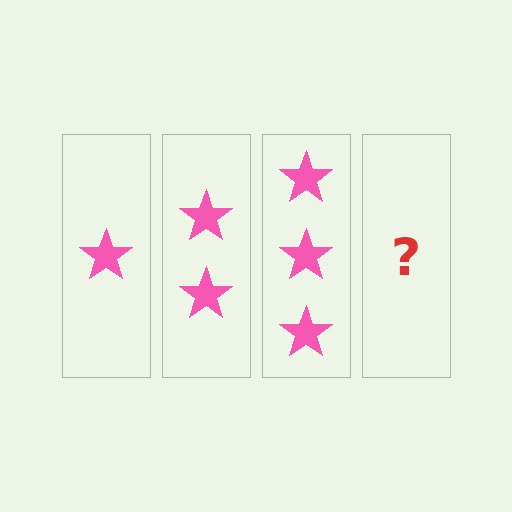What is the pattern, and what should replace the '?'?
The pattern is that each step adds one more star. The '?' should be 4 stars.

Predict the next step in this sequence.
The next step is 4 stars.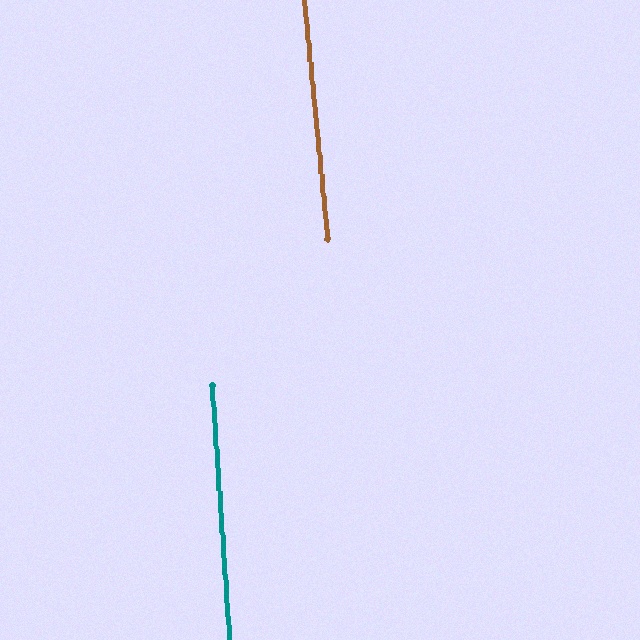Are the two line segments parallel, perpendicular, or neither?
Parallel — their directions differ by only 1.7°.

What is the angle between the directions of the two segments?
Approximately 2 degrees.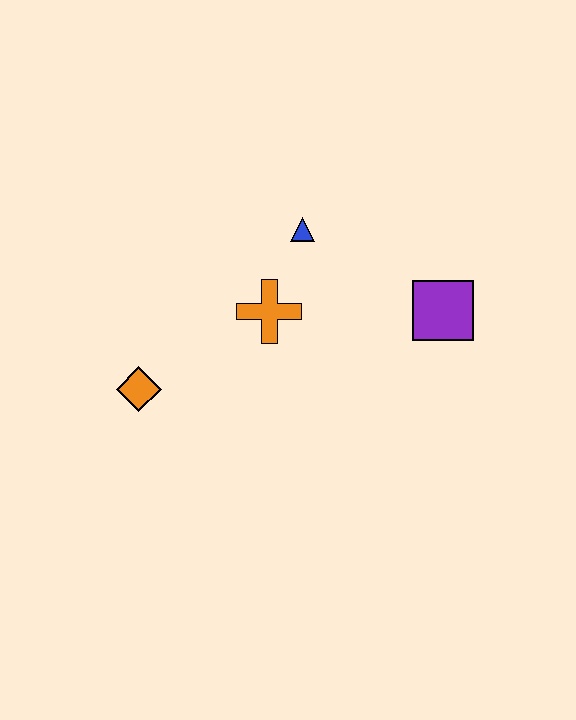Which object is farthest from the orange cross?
The purple square is farthest from the orange cross.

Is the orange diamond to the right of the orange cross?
No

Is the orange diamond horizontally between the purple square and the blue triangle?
No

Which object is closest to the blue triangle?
The orange cross is closest to the blue triangle.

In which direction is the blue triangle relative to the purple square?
The blue triangle is to the left of the purple square.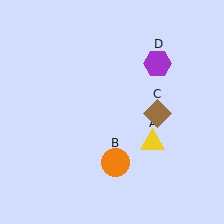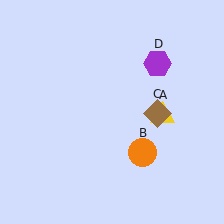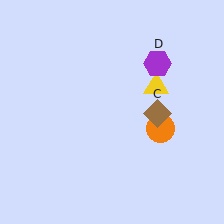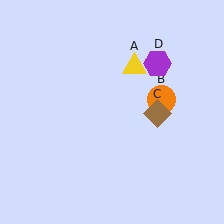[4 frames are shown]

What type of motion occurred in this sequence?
The yellow triangle (object A), orange circle (object B) rotated counterclockwise around the center of the scene.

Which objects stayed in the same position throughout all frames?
Brown diamond (object C) and purple hexagon (object D) remained stationary.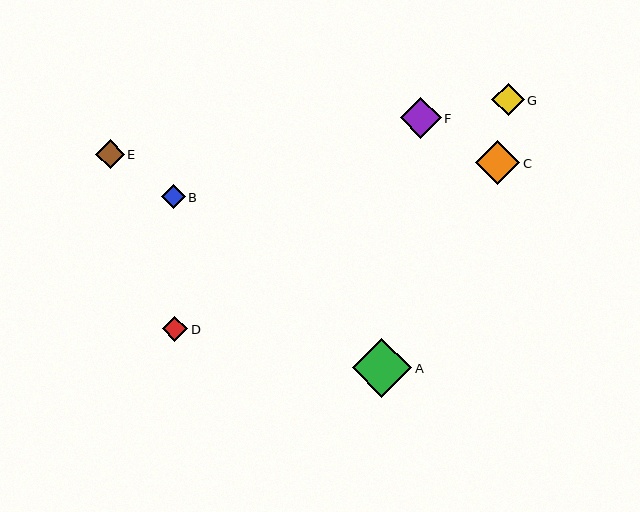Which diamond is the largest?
Diamond A is the largest with a size of approximately 59 pixels.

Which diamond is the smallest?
Diamond B is the smallest with a size of approximately 24 pixels.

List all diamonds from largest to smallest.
From largest to smallest: A, C, F, G, E, D, B.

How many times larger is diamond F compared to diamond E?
Diamond F is approximately 1.4 times the size of diamond E.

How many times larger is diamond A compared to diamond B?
Diamond A is approximately 2.5 times the size of diamond B.